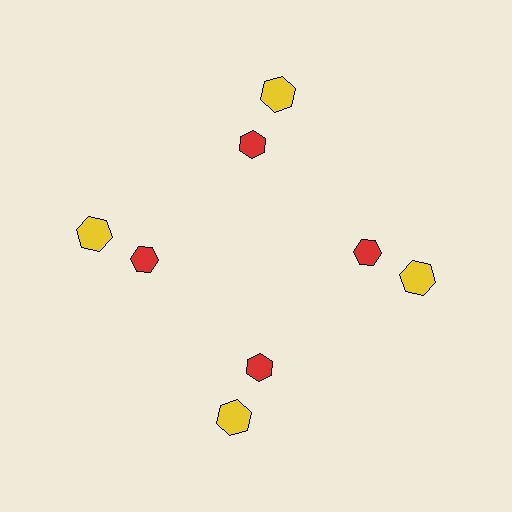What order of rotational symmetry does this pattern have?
This pattern has 4-fold rotational symmetry.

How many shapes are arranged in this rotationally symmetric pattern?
There are 8 shapes, arranged in 4 groups of 2.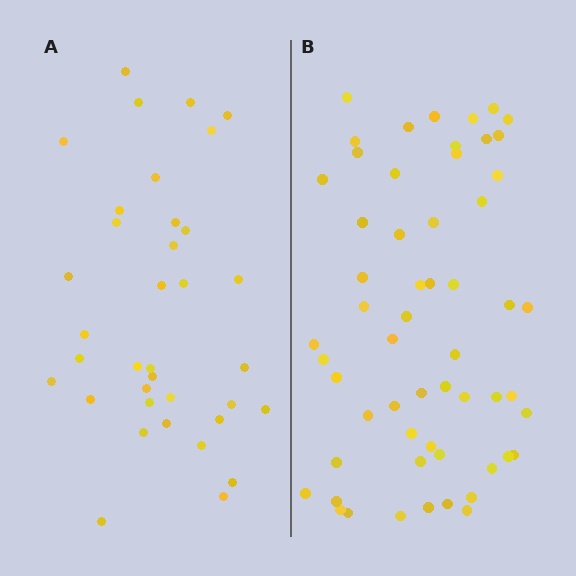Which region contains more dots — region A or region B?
Region B (the right region) has more dots.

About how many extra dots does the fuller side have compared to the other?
Region B has approximately 20 more dots than region A.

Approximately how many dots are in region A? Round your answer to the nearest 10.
About 40 dots. (The exact count is 36, which rounds to 40.)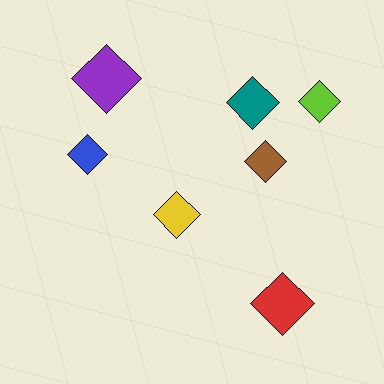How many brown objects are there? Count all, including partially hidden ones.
There is 1 brown object.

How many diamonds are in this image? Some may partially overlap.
There are 7 diamonds.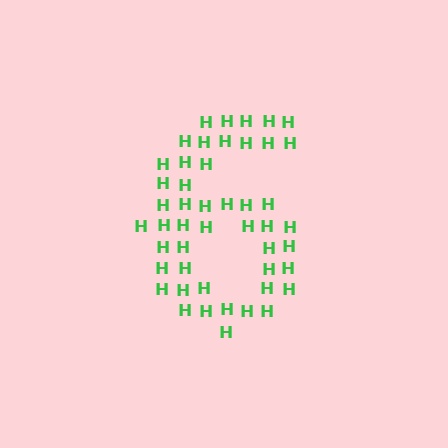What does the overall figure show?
The overall figure shows the digit 6.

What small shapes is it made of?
It is made of small letter H's.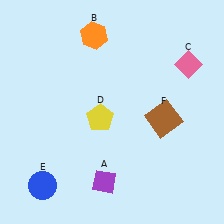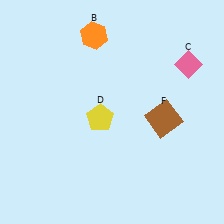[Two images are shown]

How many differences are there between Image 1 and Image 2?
There are 2 differences between the two images.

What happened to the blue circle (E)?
The blue circle (E) was removed in Image 2. It was in the bottom-left area of Image 1.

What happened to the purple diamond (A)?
The purple diamond (A) was removed in Image 2. It was in the bottom-left area of Image 1.